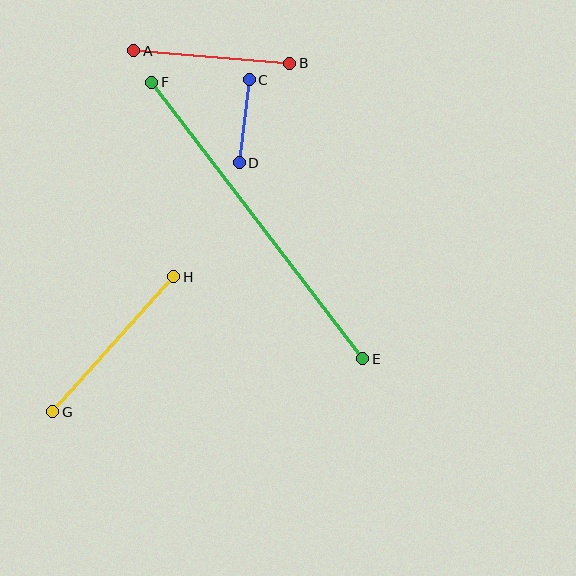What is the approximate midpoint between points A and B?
The midpoint is at approximately (212, 57) pixels.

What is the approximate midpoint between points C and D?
The midpoint is at approximately (244, 121) pixels.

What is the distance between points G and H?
The distance is approximately 181 pixels.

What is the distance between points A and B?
The distance is approximately 157 pixels.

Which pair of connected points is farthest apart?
Points E and F are farthest apart.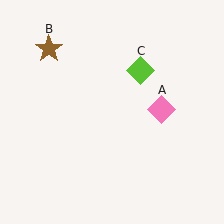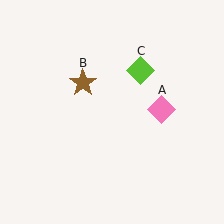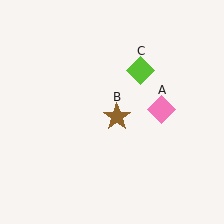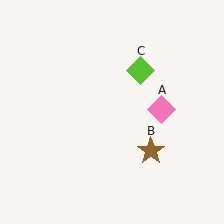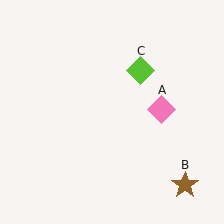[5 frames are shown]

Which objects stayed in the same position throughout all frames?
Pink diamond (object A) and lime diamond (object C) remained stationary.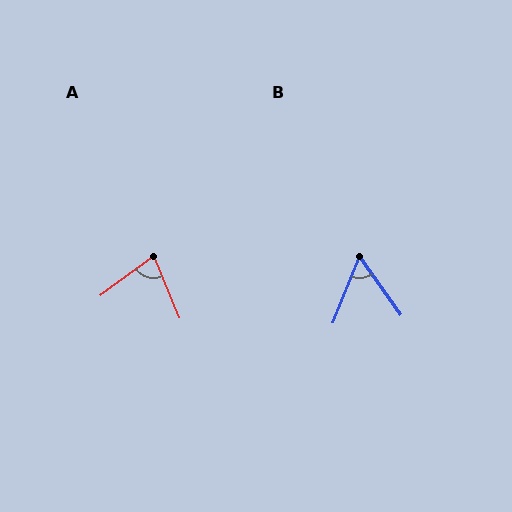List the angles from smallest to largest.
B (57°), A (76°).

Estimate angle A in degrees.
Approximately 76 degrees.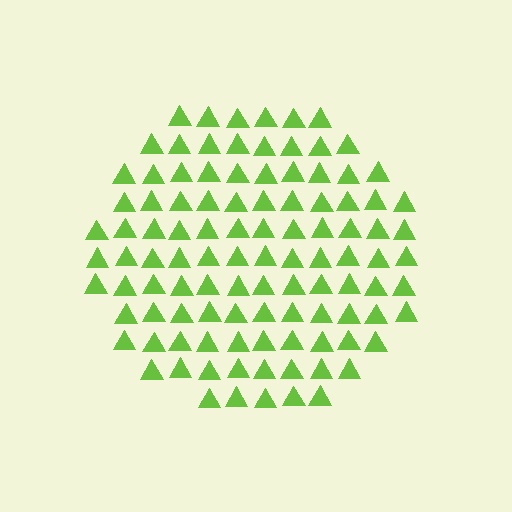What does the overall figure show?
The overall figure shows a circle.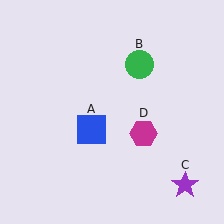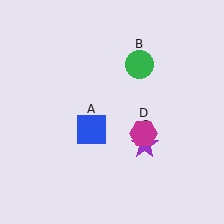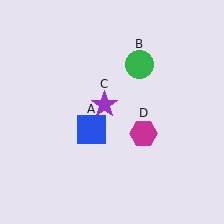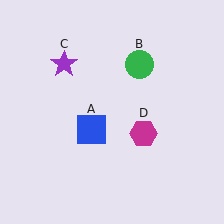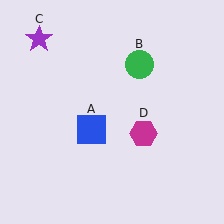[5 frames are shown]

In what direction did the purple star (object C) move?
The purple star (object C) moved up and to the left.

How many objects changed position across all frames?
1 object changed position: purple star (object C).